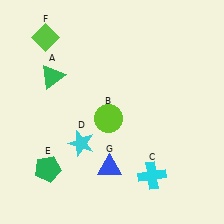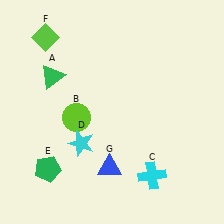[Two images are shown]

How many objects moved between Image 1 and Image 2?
1 object moved between the two images.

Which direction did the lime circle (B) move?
The lime circle (B) moved left.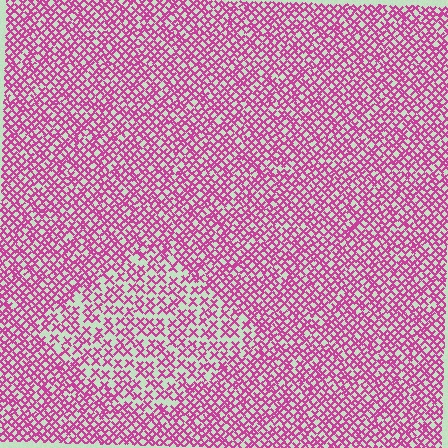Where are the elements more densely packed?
The elements are more densely packed outside the diamond boundary.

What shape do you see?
I see a diamond.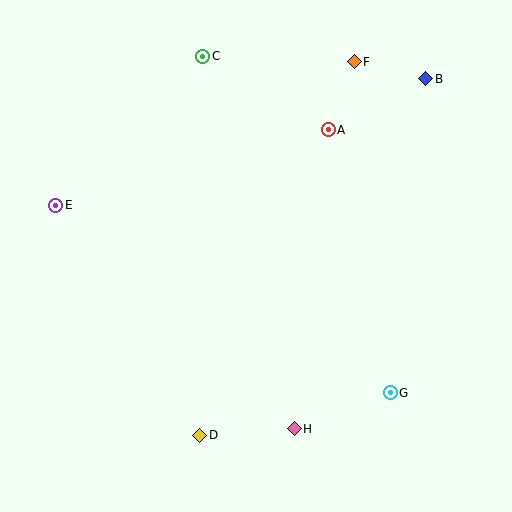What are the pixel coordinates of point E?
Point E is at (55, 205).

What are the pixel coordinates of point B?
Point B is at (426, 79).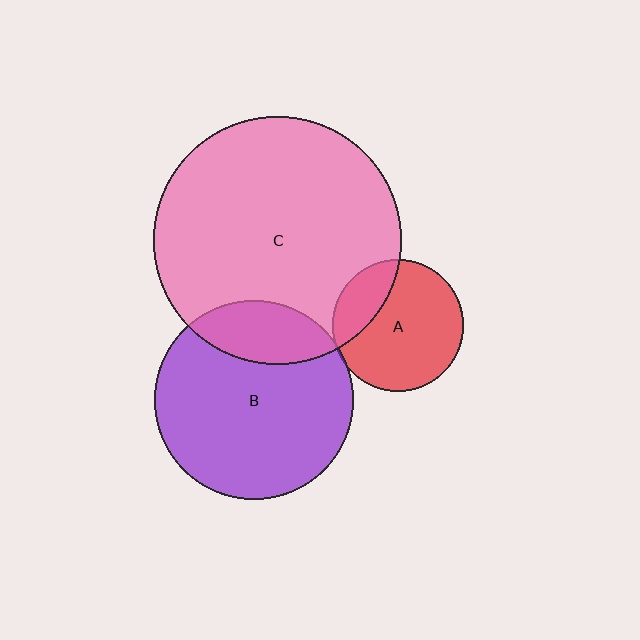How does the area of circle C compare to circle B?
Approximately 1.6 times.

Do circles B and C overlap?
Yes.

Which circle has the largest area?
Circle C (pink).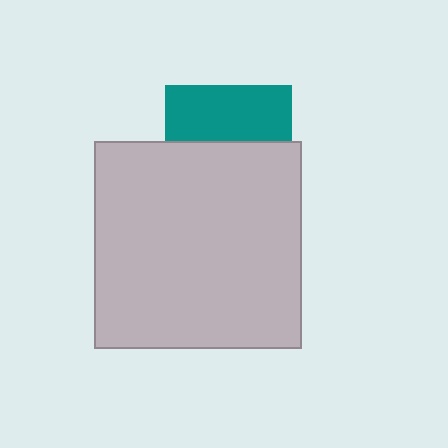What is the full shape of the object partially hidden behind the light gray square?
The partially hidden object is a teal square.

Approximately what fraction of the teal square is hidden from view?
Roughly 56% of the teal square is hidden behind the light gray square.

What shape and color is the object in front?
The object in front is a light gray square.